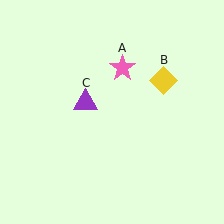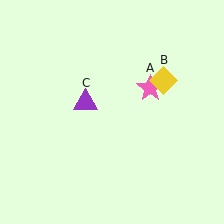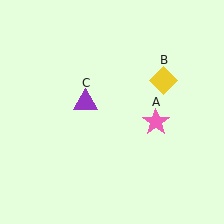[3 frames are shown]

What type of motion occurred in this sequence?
The pink star (object A) rotated clockwise around the center of the scene.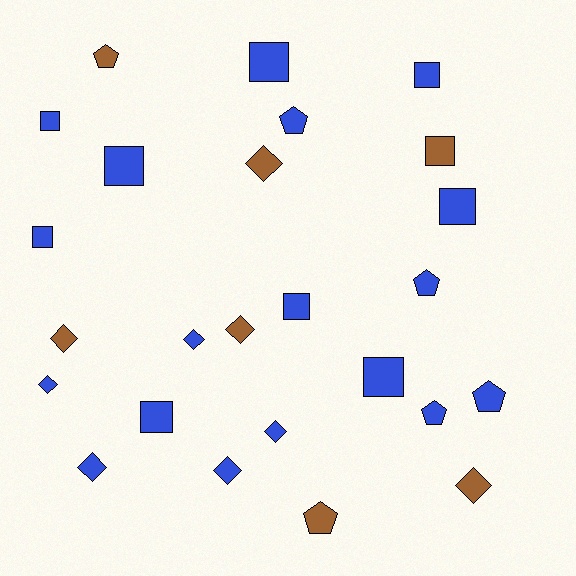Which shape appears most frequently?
Square, with 10 objects.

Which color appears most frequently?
Blue, with 18 objects.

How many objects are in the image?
There are 25 objects.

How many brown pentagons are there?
There are 2 brown pentagons.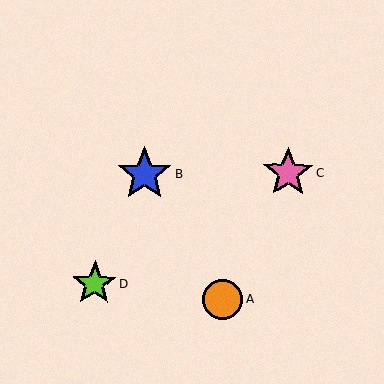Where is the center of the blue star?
The center of the blue star is at (145, 174).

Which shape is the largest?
The blue star (labeled B) is the largest.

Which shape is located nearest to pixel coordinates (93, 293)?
The lime star (labeled D) at (94, 284) is nearest to that location.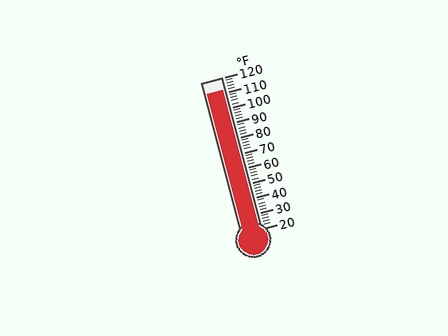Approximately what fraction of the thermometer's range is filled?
The thermometer is filled to approximately 90% of its range.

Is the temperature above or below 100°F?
The temperature is above 100°F.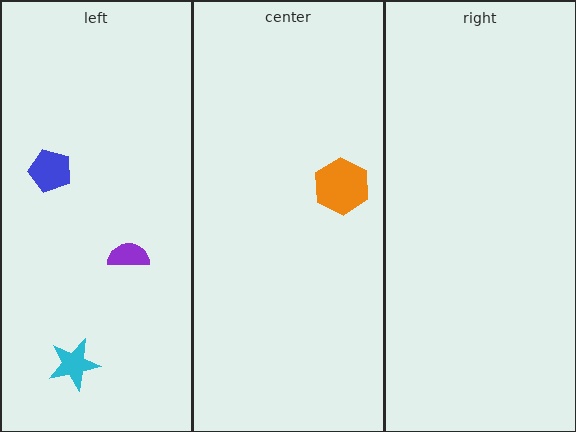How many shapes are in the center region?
1.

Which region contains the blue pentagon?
The left region.